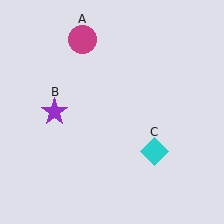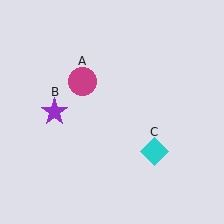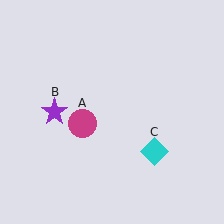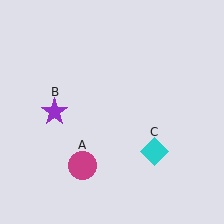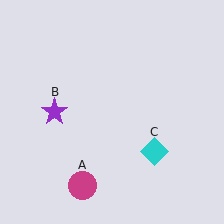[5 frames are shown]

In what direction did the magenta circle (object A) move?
The magenta circle (object A) moved down.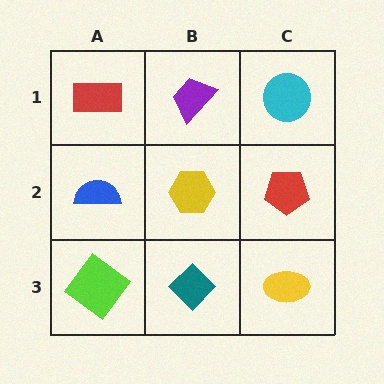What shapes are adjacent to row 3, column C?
A red pentagon (row 2, column C), a teal diamond (row 3, column B).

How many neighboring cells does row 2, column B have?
4.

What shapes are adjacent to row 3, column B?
A yellow hexagon (row 2, column B), a lime diamond (row 3, column A), a yellow ellipse (row 3, column C).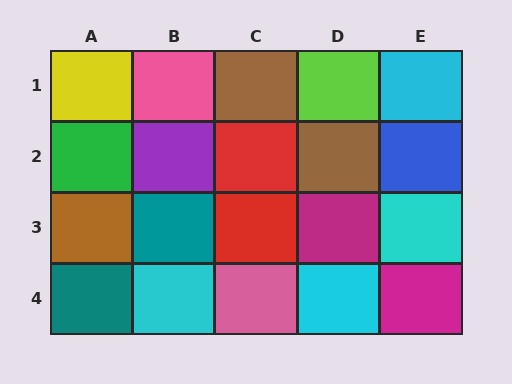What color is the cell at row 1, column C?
Brown.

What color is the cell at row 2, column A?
Green.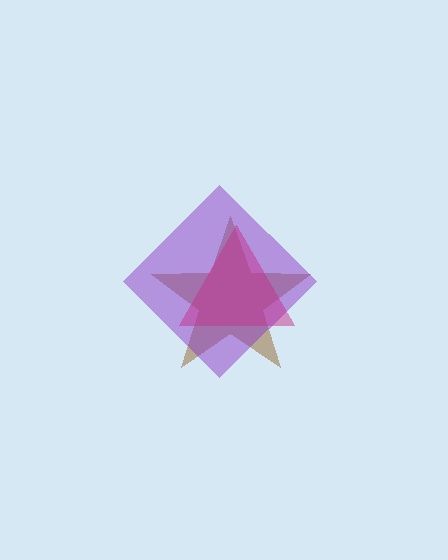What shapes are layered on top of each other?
The layered shapes are: a brown star, a purple diamond, a magenta triangle.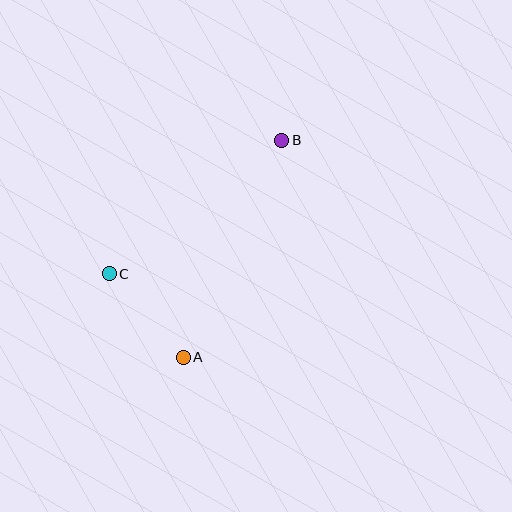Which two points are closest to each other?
Points A and C are closest to each other.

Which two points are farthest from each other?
Points A and B are farthest from each other.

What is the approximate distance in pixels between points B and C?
The distance between B and C is approximately 219 pixels.